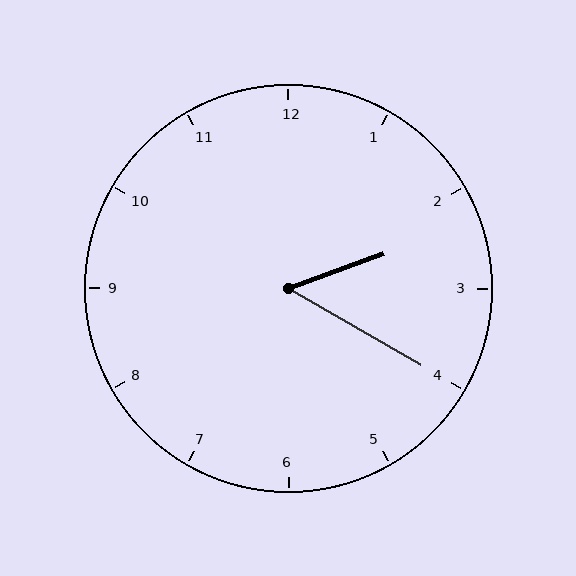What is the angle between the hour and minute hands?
Approximately 50 degrees.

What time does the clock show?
2:20.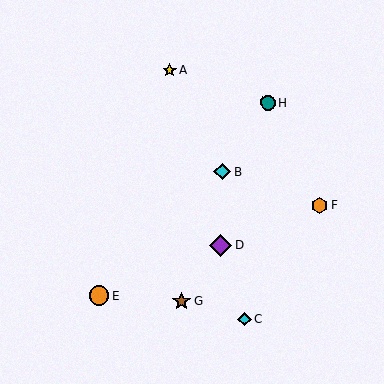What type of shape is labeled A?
Shape A is a yellow star.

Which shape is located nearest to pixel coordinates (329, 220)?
The orange hexagon (labeled F) at (320, 205) is nearest to that location.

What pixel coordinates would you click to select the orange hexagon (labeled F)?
Click at (320, 205) to select the orange hexagon F.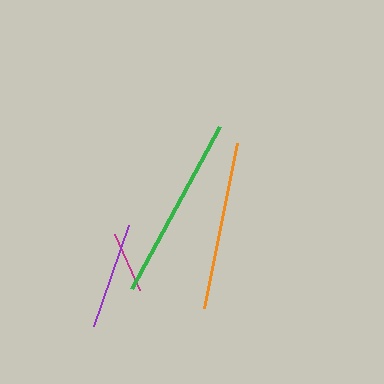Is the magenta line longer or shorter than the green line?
The green line is longer than the magenta line.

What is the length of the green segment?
The green segment is approximately 185 pixels long.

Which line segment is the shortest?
The magenta line is the shortest at approximately 61 pixels.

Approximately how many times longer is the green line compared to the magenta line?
The green line is approximately 3.0 times the length of the magenta line.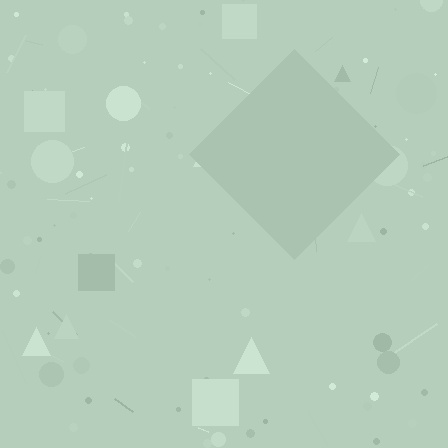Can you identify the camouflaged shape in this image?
The camouflaged shape is a diamond.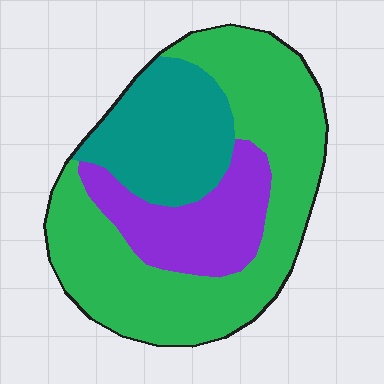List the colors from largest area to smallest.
From largest to smallest: green, teal, purple.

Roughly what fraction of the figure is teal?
Teal takes up about one quarter (1/4) of the figure.